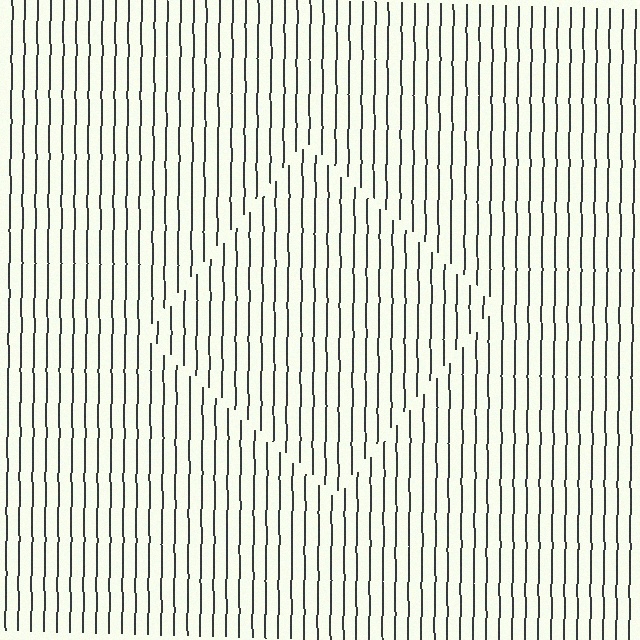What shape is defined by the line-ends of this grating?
An illusory square. The interior of the shape contains the same grating, shifted by half a period — the contour is defined by the phase discontinuity where line-ends from the inner and outer gratings abut.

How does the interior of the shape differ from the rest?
The interior of the shape contains the same grating, shifted by half a period — the contour is defined by the phase discontinuity where line-ends from the inner and outer gratings abut.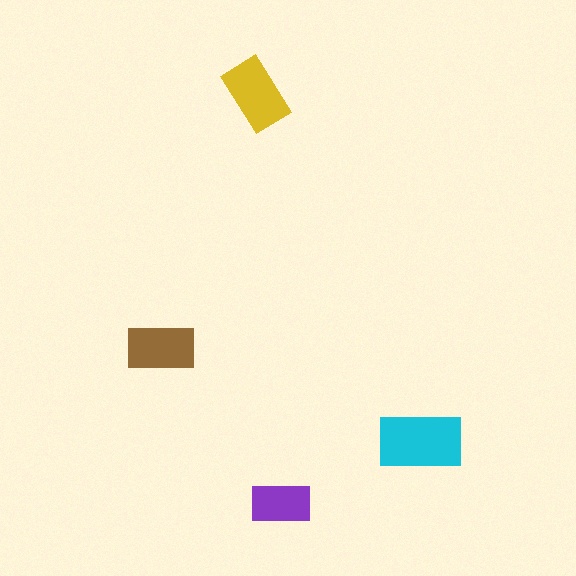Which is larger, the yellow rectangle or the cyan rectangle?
The cyan one.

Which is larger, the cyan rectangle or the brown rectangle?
The cyan one.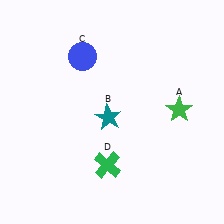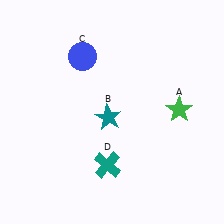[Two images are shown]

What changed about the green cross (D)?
In Image 1, D is green. In Image 2, it changed to teal.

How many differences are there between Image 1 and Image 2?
There is 1 difference between the two images.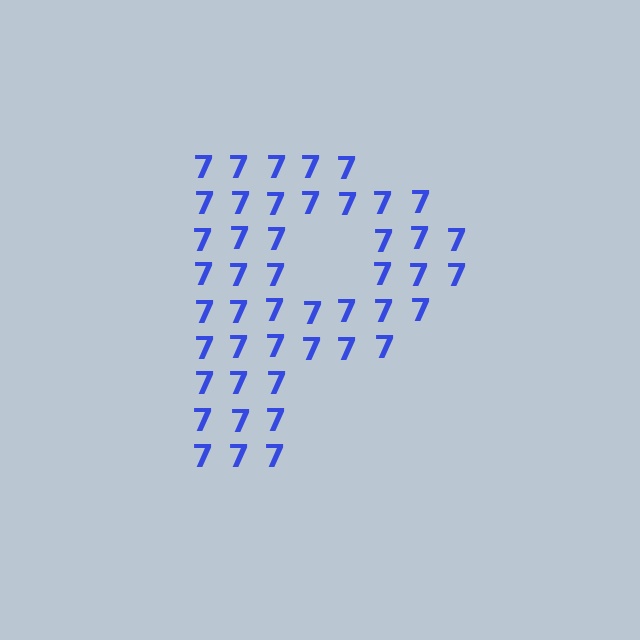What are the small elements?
The small elements are digit 7's.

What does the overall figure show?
The overall figure shows the letter P.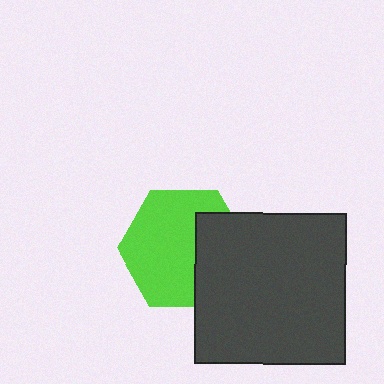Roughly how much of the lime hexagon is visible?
Most of it is visible (roughly 66%).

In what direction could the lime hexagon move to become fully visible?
The lime hexagon could move left. That would shift it out from behind the dark gray square entirely.